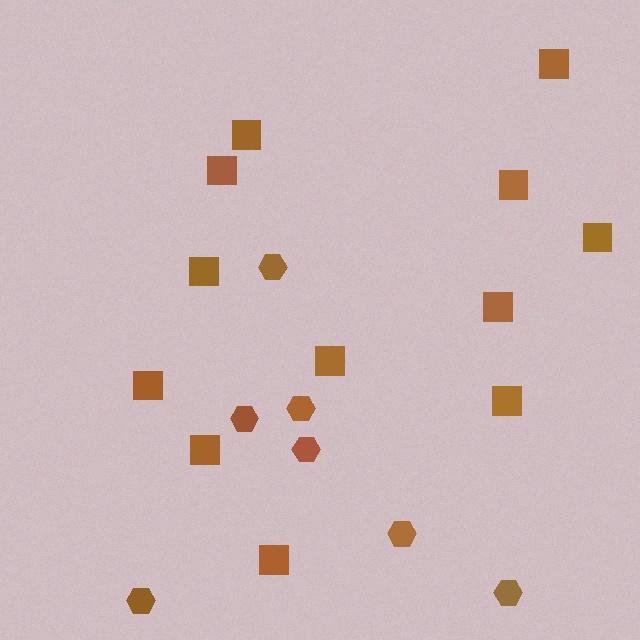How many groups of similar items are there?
There are 2 groups: one group of squares (12) and one group of hexagons (7).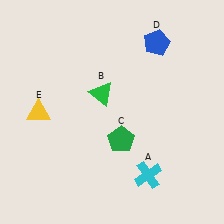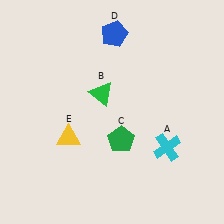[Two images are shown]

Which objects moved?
The objects that moved are: the cyan cross (A), the blue pentagon (D), the yellow triangle (E).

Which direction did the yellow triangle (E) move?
The yellow triangle (E) moved right.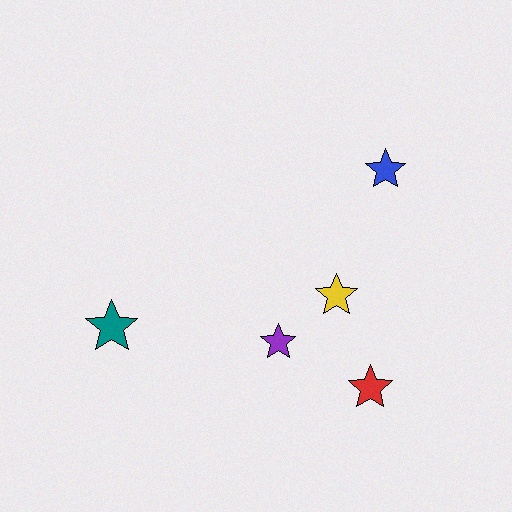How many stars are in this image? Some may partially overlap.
There are 5 stars.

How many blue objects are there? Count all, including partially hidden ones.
There is 1 blue object.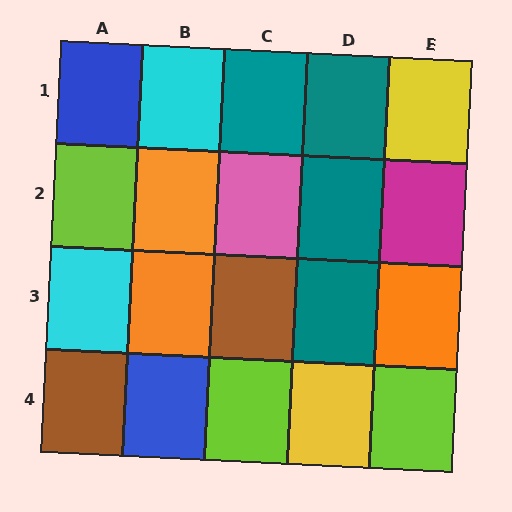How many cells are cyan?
2 cells are cyan.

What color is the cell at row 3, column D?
Teal.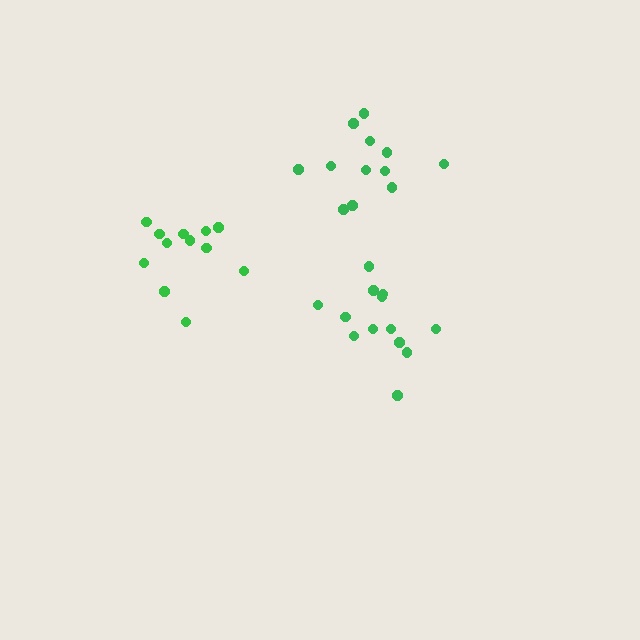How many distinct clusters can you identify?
There are 3 distinct clusters.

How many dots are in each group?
Group 1: 12 dots, Group 2: 12 dots, Group 3: 13 dots (37 total).